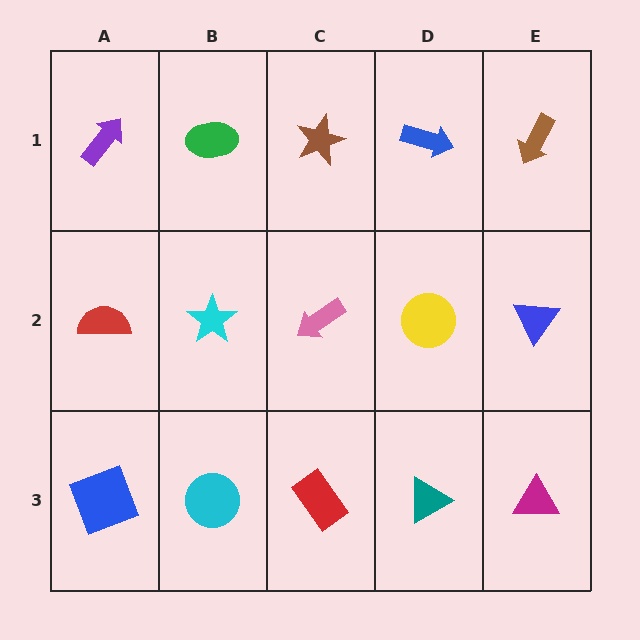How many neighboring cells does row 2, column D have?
4.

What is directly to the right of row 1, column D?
A brown arrow.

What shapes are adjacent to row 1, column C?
A pink arrow (row 2, column C), a green ellipse (row 1, column B), a blue arrow (row 1, column D).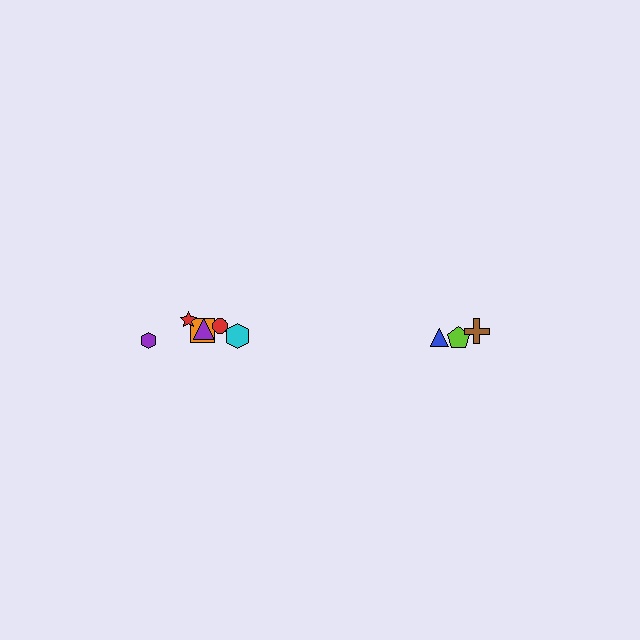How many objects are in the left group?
There are 6 objects.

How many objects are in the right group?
There are 3 objects.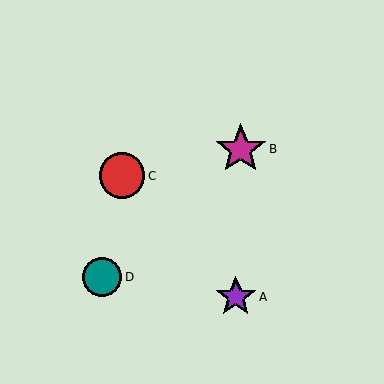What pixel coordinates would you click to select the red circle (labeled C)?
Click at (122, 176) to select the red circle C.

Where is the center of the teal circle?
The center of the teal circle is at (102, 277).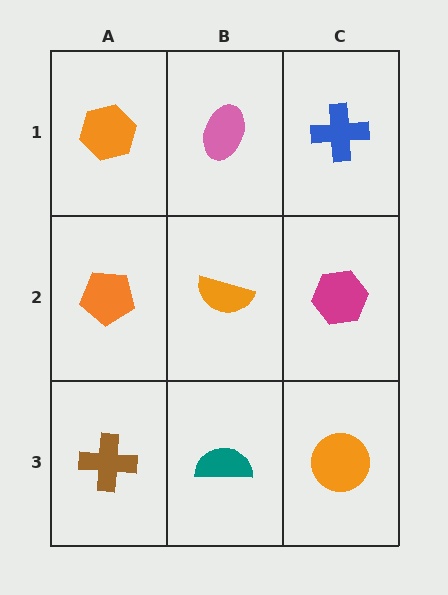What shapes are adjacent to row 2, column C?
A blue cross (row 1, column C), an orange circle (row 3, column C), an orange semicircle (row 2, column B).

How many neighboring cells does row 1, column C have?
2.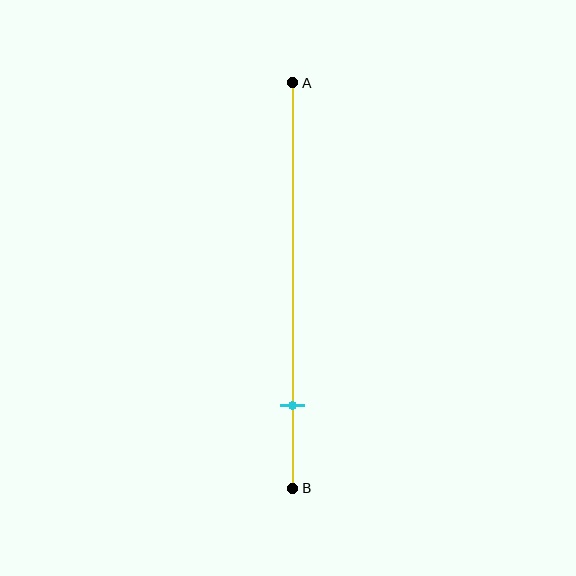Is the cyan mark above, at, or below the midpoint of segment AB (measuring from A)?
The cyan mark is below the midpoint of segment AB.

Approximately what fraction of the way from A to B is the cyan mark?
The cyan mark is approximately 80% of the way from A to B.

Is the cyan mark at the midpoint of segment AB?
No, the mark is at about 80% from A, not at the 50% midpoint.